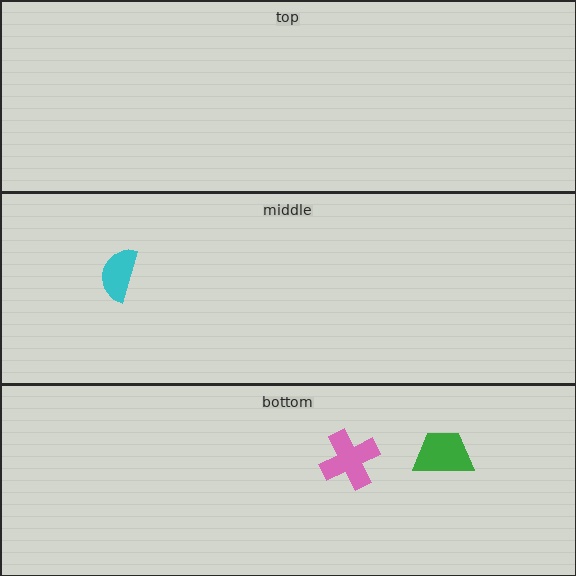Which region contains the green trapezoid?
The bottom region.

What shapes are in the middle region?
The cyan semicircle.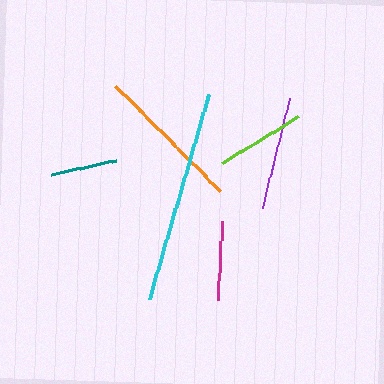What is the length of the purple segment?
The purple segment is approximately 114 pixels long.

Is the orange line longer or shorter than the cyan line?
The cyan line is longer than the orange line.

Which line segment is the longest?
The cyan line is the longest at approximately 212 pixels.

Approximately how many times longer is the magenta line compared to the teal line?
The magenta line is approximately 1.2 times the length of the teal line.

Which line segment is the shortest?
The teal line is the shortest at approximately 66 pixels.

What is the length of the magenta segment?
The magenta segment is approximately 79 pixels long.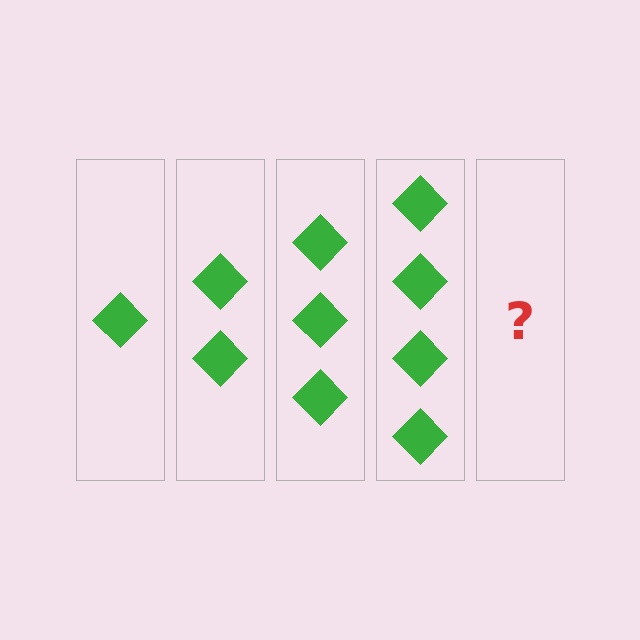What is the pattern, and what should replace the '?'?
The pattern is that each step adds one more diamond. The '?' should be 5 diamonds.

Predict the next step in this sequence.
The next step is 5 diamonds.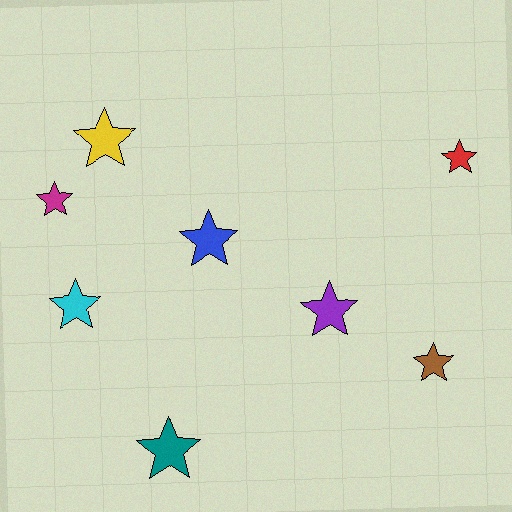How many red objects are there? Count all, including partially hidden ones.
There is 1 red object.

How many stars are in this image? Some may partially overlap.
There are 8 stars.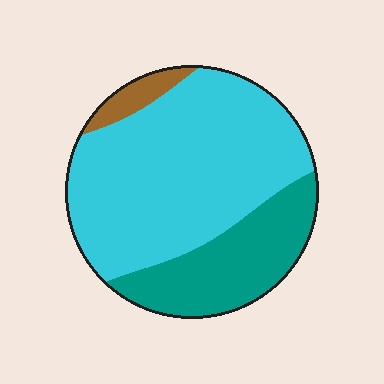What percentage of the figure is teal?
Teal takes up about one quarter (1/4) of the figure.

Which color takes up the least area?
Brown, at roughly 5%.